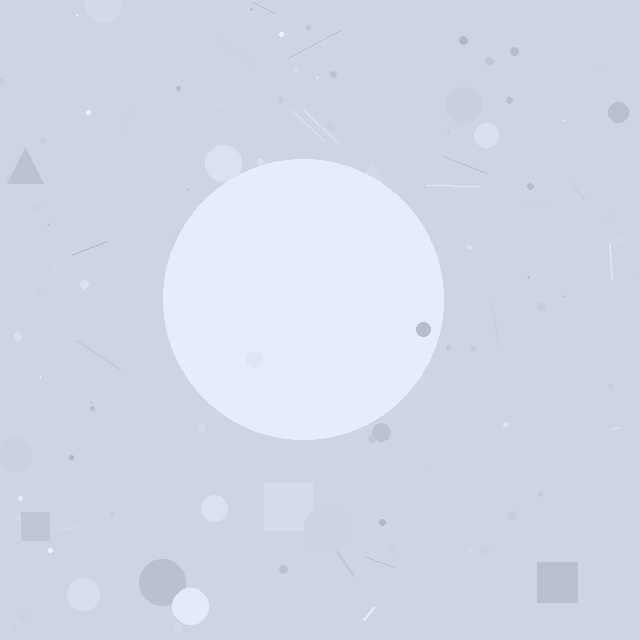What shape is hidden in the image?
A circle is hidden in the image.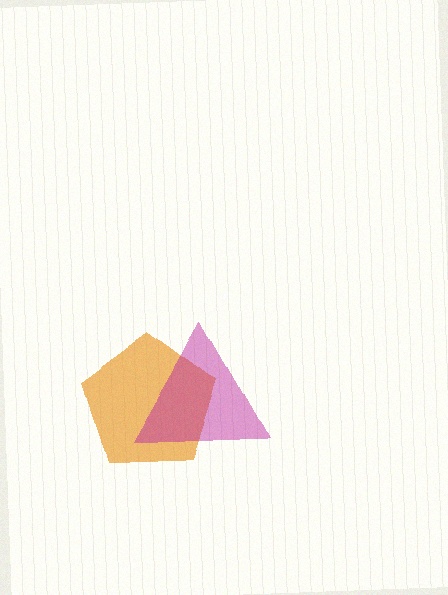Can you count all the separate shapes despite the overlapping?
Yes, there are 2 separate shapes.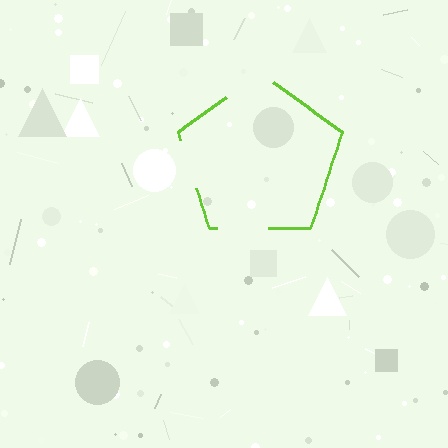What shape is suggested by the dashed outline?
The dashed outline suggests a pentagon.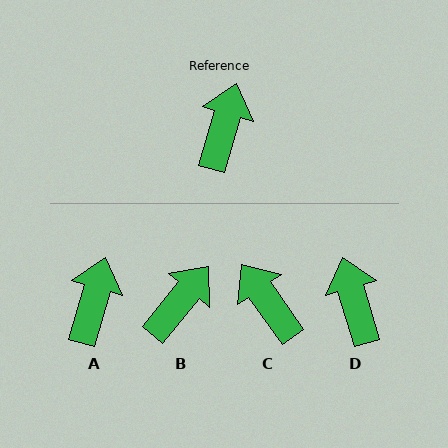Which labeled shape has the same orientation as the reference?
A.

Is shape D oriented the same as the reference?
No, it is off by about 32 degrees.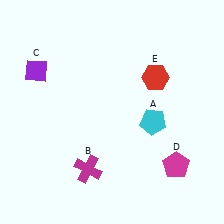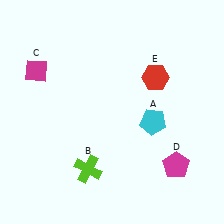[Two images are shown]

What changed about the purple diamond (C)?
In Image 1, C is purple. In Image 2, it changed to magenta.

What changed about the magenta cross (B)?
In Image 1, B is magenta. In Image 2, it changed to lime.